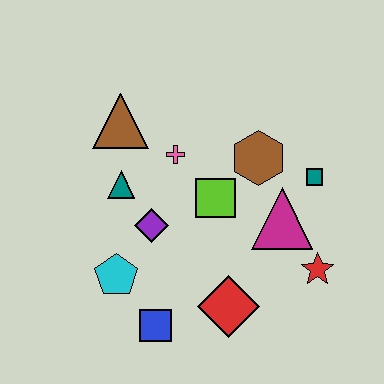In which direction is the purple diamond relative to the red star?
The purple diamond is to the left of the red star.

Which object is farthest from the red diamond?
The brown triangle is farthest from the red diamond.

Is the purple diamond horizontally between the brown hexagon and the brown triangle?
Yes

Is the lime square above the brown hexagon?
No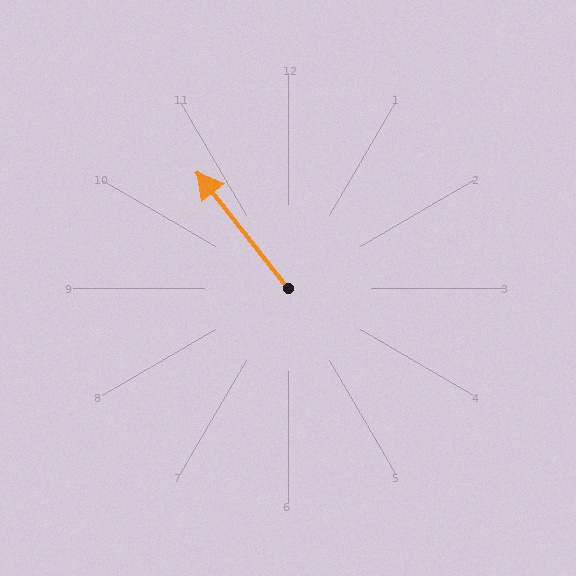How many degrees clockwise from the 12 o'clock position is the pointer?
Approximately 322 degrees.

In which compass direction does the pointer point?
Northwest.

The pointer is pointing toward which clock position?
Roughly 11 o'clock.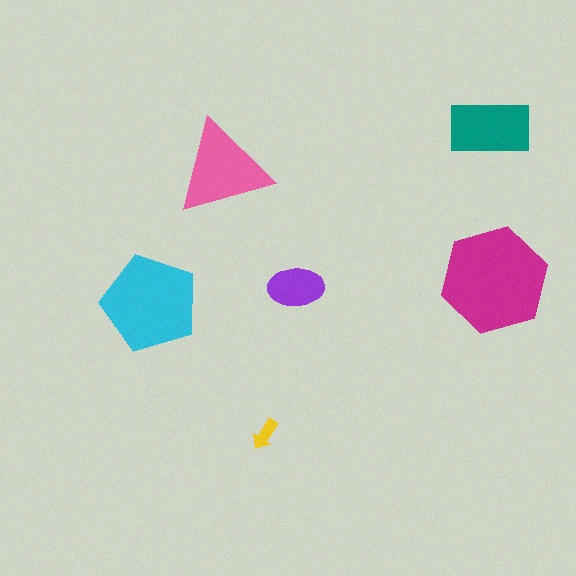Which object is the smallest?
The yellow arrow.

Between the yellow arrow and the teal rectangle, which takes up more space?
The teal rectangle.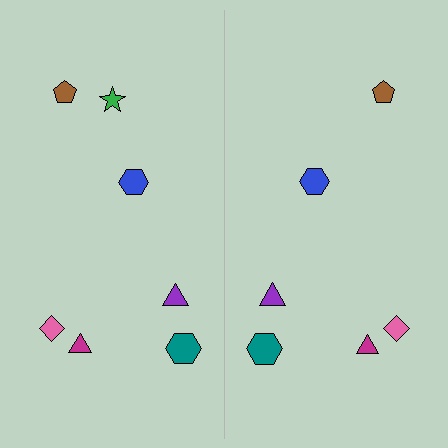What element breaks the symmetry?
A green star is missing from the right side.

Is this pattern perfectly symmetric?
No, the pattern is not perfectly symmetric. A green star is missing from the right side.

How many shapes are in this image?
There are 13 shapes in this image.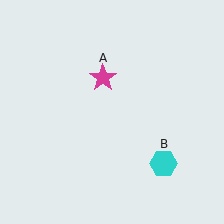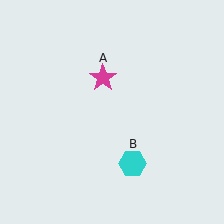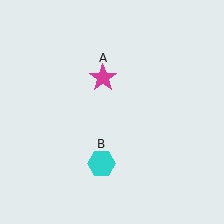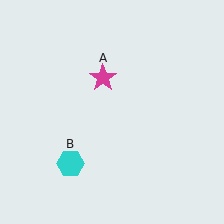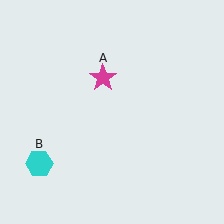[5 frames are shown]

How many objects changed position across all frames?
1 object changed position: cyan hexagon (object B).